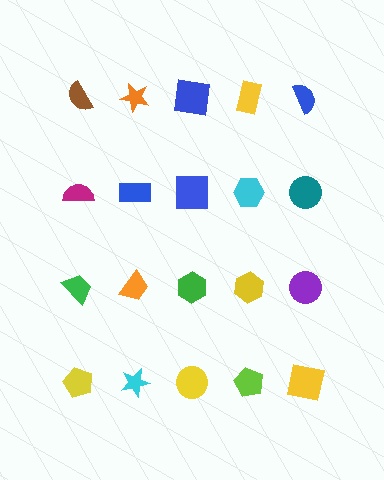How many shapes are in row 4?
5 shapes.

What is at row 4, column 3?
A yellow circle.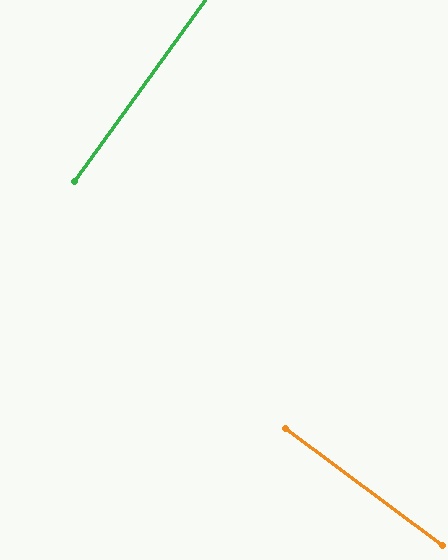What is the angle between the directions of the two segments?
Approximately 89 degrees.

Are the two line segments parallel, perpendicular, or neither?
Perpendicular — they meet at approximately 89°.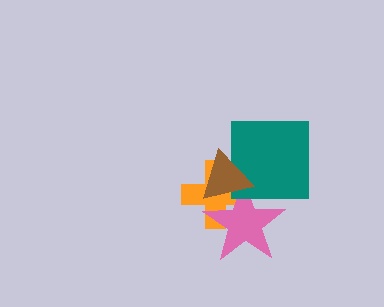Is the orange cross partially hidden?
Yes, it is partially covered by another shape.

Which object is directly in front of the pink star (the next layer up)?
The teal square is directly in front of the pink star.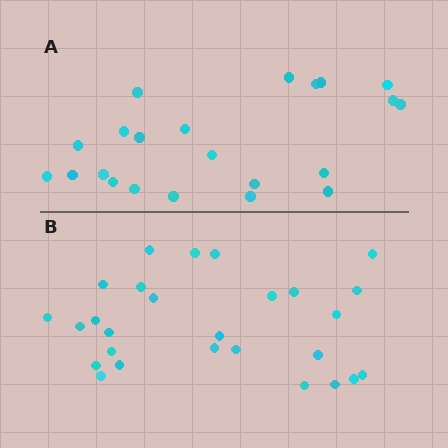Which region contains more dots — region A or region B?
Region B (the bottom region) has more dots.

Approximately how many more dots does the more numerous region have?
Region B has about 5 more dots than region A.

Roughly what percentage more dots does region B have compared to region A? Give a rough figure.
About 25% more.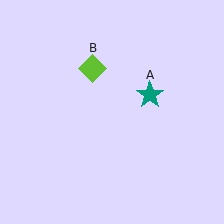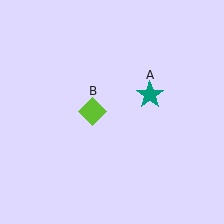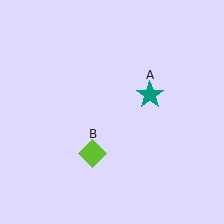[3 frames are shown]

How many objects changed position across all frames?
1 object changed position: lime diamond (object B).